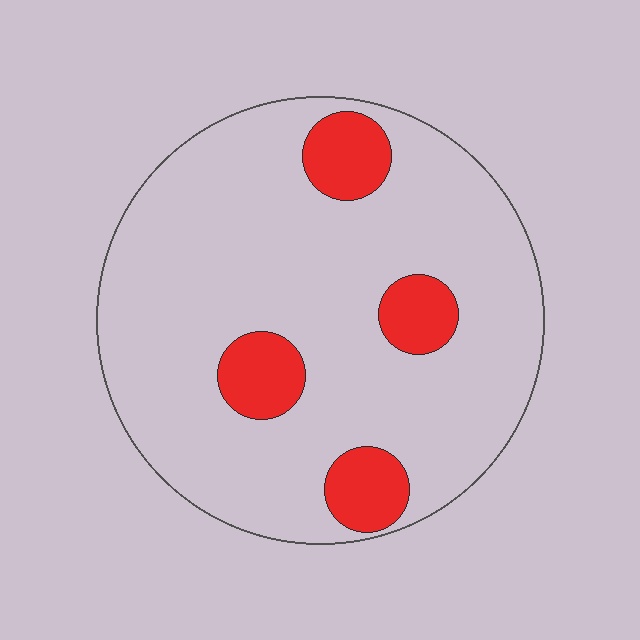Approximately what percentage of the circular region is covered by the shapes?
Approximately 15%.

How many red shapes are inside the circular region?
4.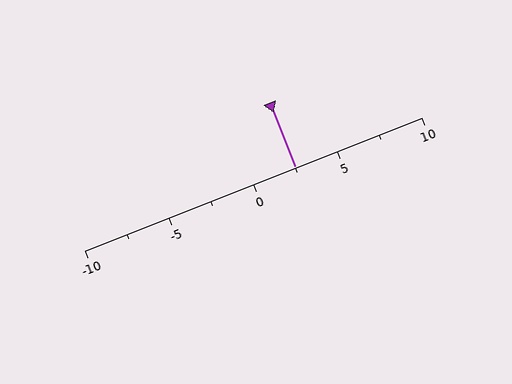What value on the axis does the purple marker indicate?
The marker indicates approximately 2.5.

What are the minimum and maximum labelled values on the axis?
The axis runs from -10 to 10.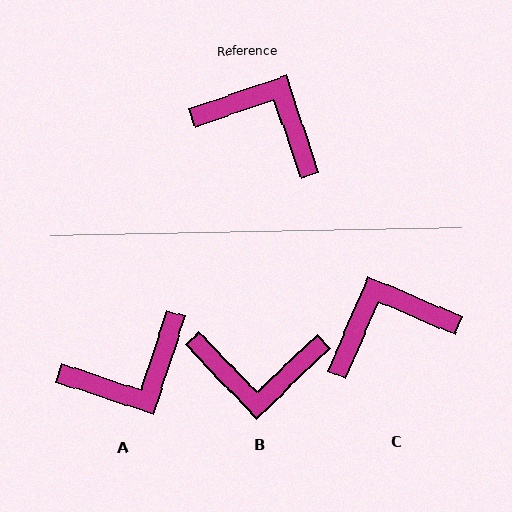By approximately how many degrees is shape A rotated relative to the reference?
Approximately 127 degrees clockwise.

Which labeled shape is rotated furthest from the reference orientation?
B, about 155 degrees away.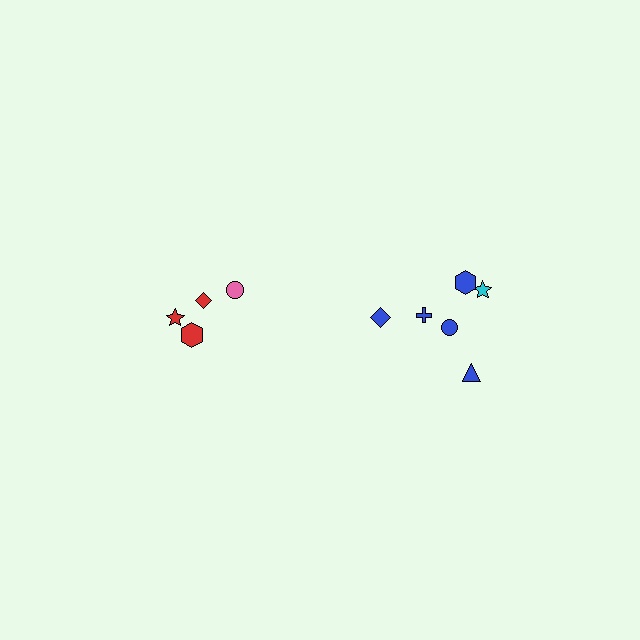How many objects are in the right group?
There are 6 objects.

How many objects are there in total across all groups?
There are 10 objects.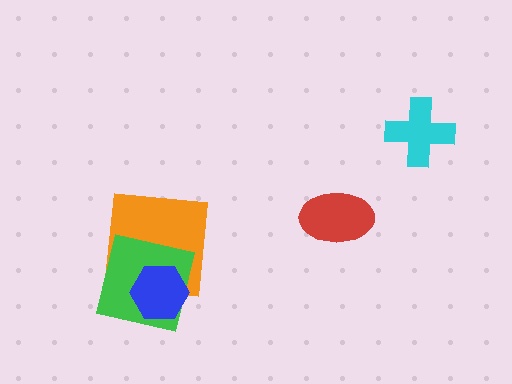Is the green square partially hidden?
Yes, it is partially covered by another shape.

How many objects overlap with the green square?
2 objects overlap with the green square.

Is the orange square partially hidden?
Yes, it is partially covered by another shape.